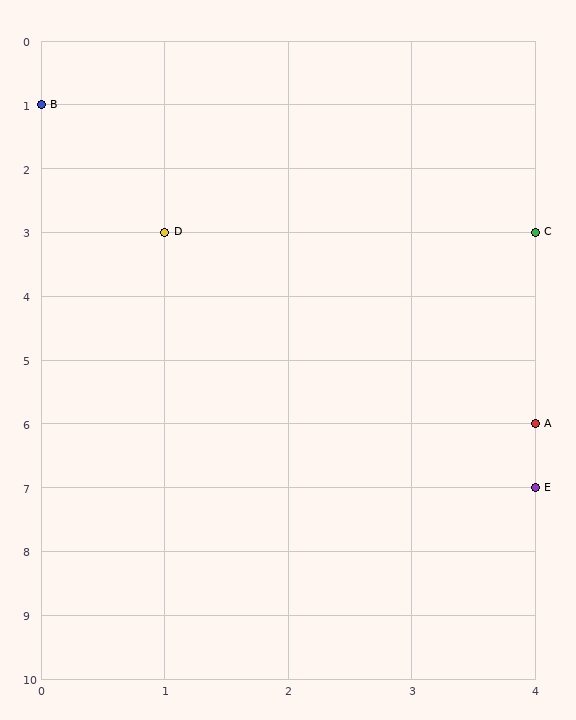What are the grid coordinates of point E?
Point E is at grid coordinates (4, 7).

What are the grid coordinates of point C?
Point C is at grid coordinates (4, 3).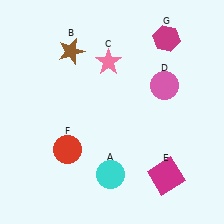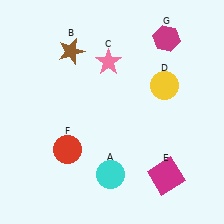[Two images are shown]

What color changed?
The circle (D) changed from pink in Image 1 to yellow in Image 2.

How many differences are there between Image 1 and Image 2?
There is 1 difference between the two images.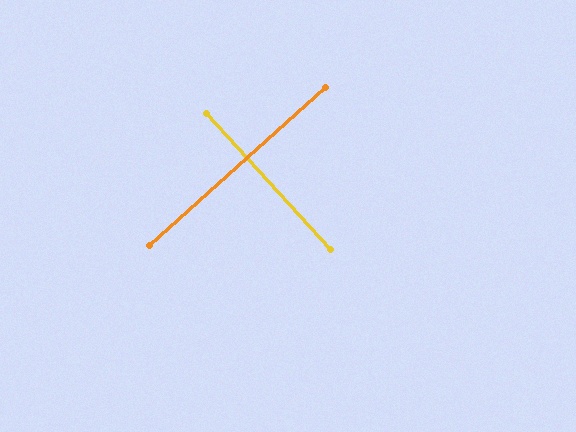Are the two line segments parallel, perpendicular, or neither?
Perpendicular — they meet at approximately 89°.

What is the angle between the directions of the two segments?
Approximately 89 degrees.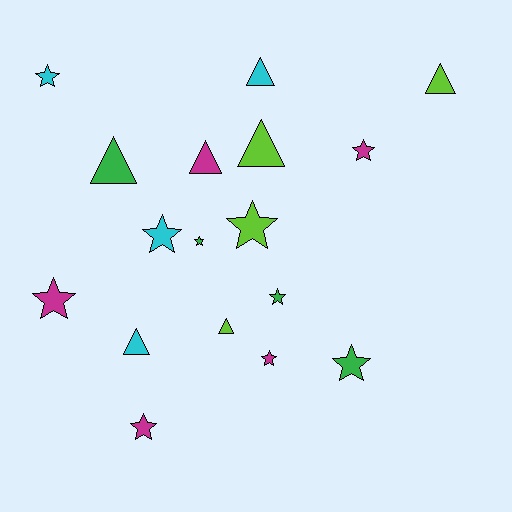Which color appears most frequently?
Magenta, with 5 objects.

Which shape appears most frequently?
Star, with 10 objects.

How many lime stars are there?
There is 1 lime star.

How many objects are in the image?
There are 17 objects.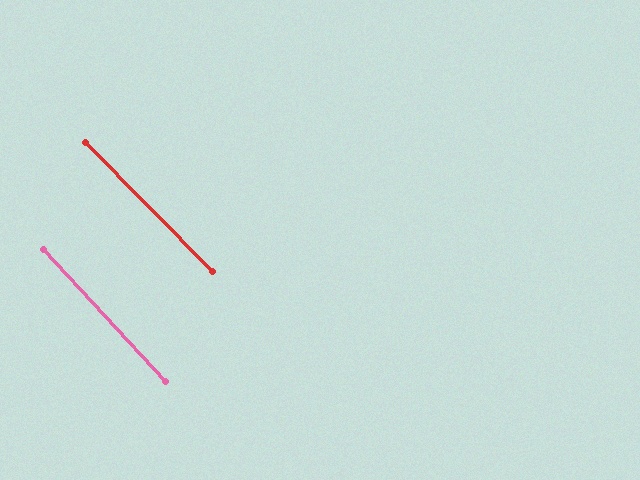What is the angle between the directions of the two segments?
Approximately 2 degrees.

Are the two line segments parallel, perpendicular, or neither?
Parallel — their directions differ by only 1.7°.